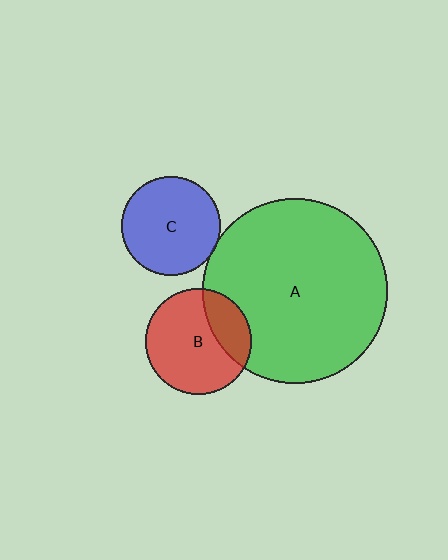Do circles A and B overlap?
Yes.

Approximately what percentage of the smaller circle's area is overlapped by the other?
Approximately 25%.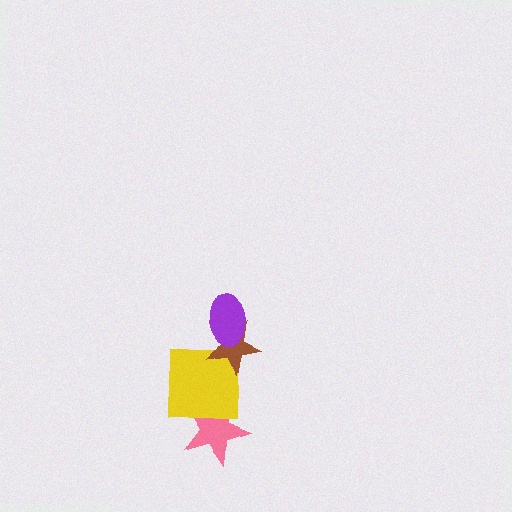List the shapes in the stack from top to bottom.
From top to bottom: the purple ellipse, the brown star, the yellow square, the pink star.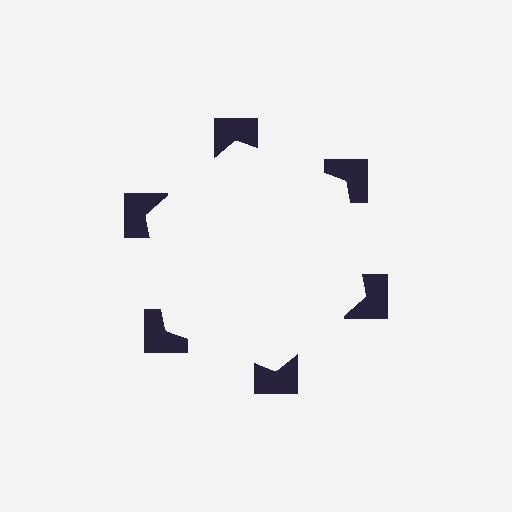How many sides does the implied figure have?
6 sides.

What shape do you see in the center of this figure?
An illusory hexagon — its edges are inferred from the aligned wedge cuts in the notched squares, not physically drawn.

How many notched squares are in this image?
There are 6 — one at each vertex of the illusory hexagon.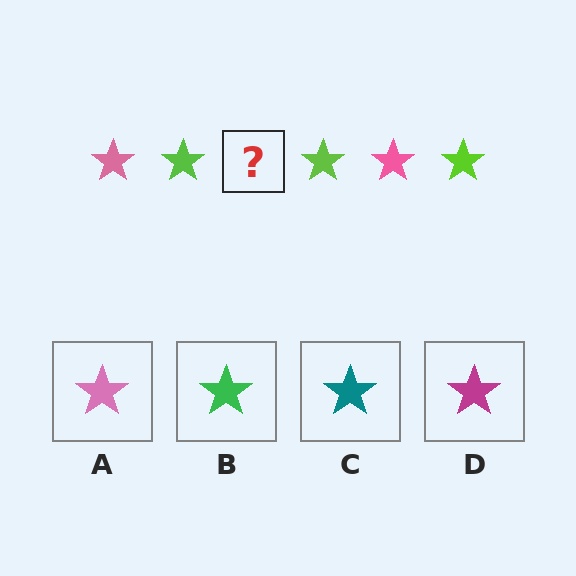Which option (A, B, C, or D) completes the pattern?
A.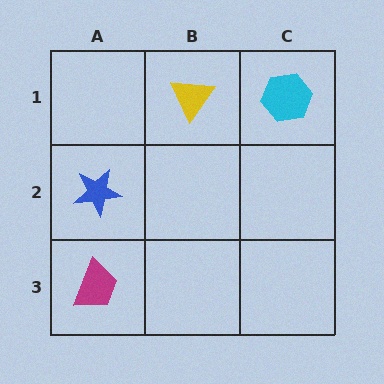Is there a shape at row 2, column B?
No, that cell is empty.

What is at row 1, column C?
A cyan hexagon.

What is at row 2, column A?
A blue star.